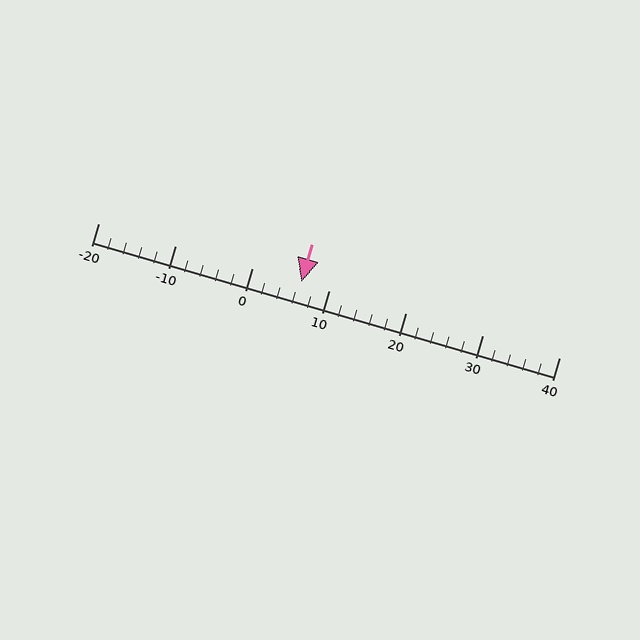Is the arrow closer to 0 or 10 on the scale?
The arrow is closer to 10.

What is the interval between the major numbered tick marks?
The major tick marks are spaced 10 units apart.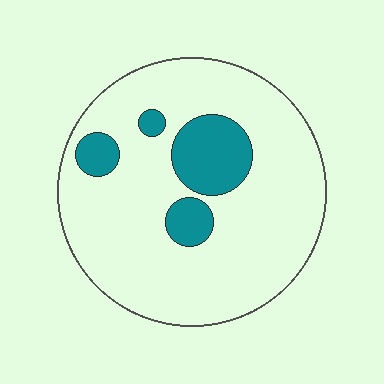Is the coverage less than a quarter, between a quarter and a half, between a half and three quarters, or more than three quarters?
Less than a quarter.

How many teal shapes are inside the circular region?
4.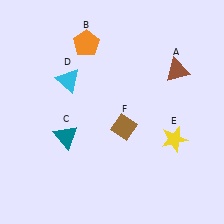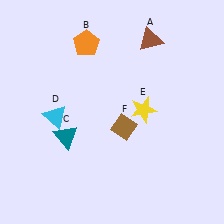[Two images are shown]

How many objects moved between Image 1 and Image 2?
3 objects moved between the two images.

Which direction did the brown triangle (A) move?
The brown triangle (A) moved up.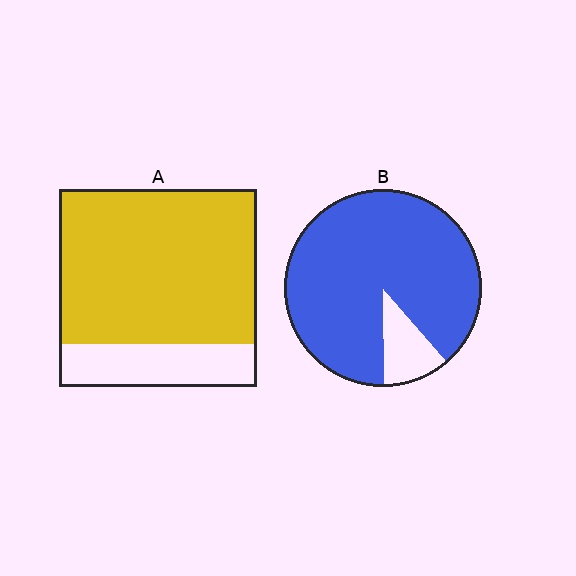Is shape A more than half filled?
Yes.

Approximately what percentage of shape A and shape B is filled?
A is approximately 80% and B is approximately 90%.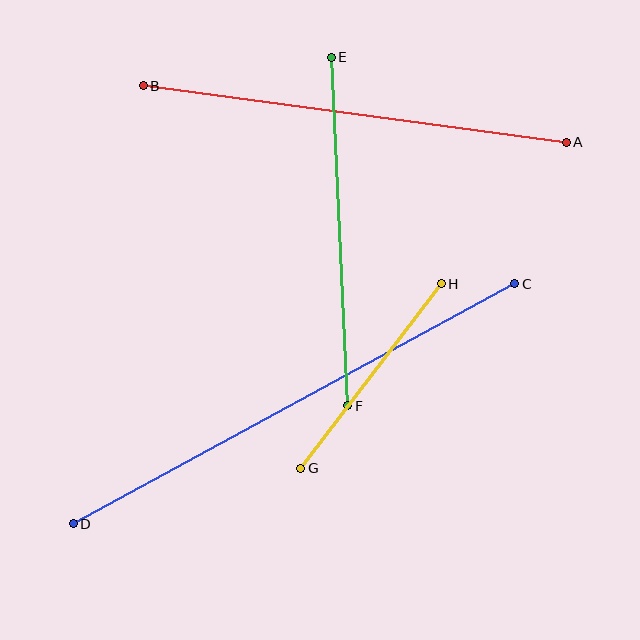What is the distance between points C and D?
The distance is approximately 502 pixels.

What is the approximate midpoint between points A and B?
The midpoint is at approximately (355, 114) pixels.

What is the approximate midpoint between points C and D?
The midpoint is at approximately (294, 404) pixels.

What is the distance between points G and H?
The distance is approximately 232 pixels.